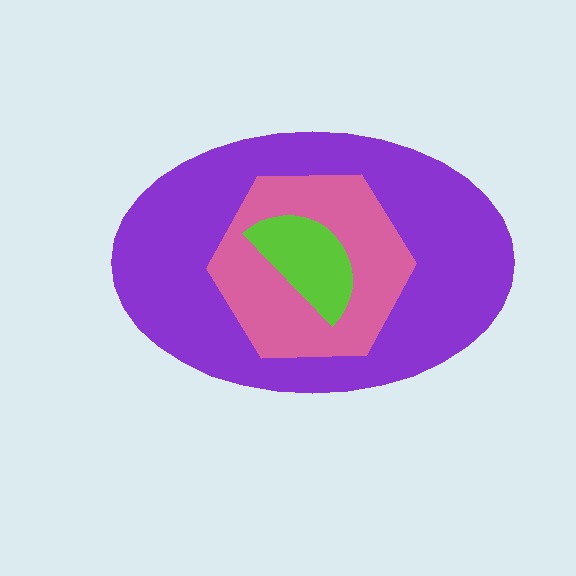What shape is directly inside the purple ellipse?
The pink hexagon.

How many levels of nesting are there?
3.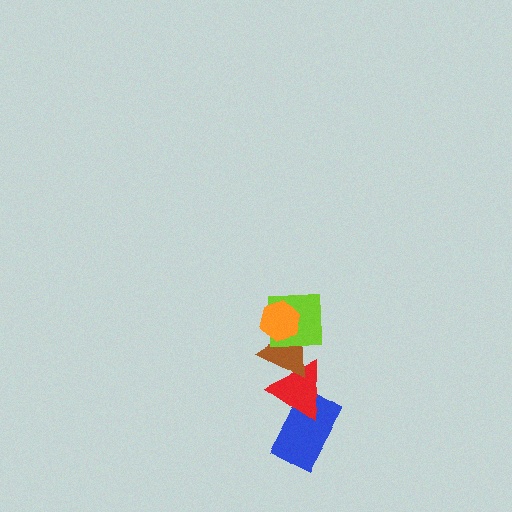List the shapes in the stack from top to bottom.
From top to bottom: the orange hexagon, the lime square, the brown triangle, the red triangle, the blue rectangle.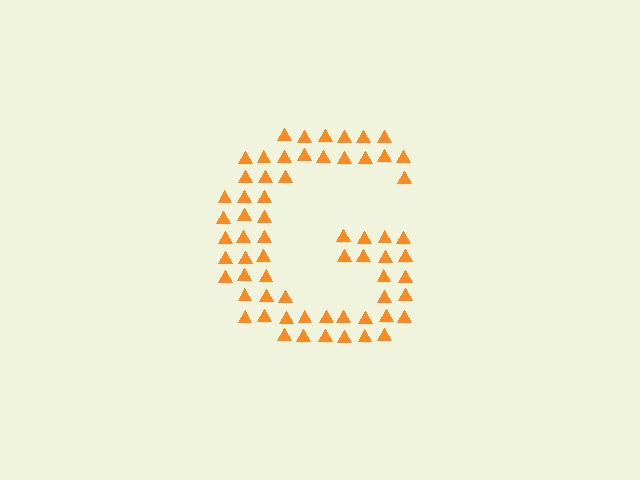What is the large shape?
The large shape is the letter G.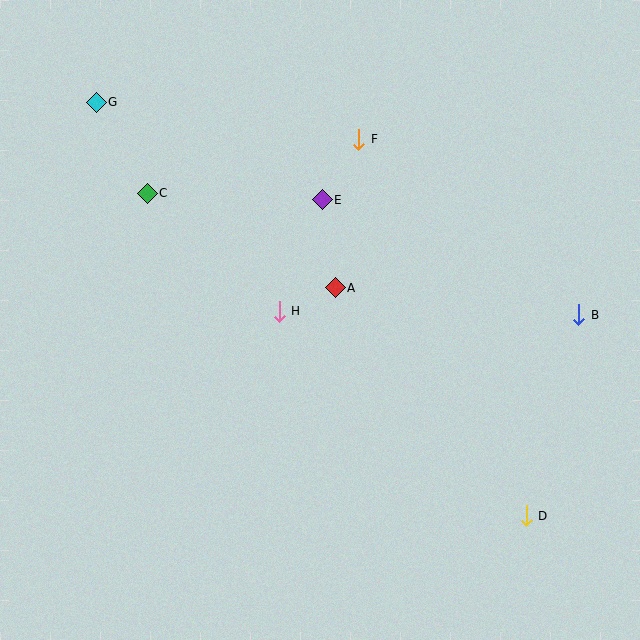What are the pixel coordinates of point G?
Point G is at (96, 102).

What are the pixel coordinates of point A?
Point A is at (335, 288).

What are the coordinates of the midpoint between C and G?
The midpoint between C and G is at (122, 148).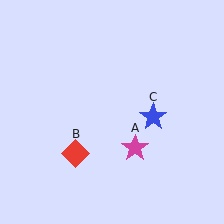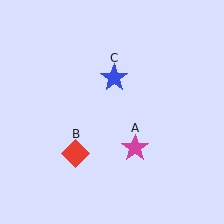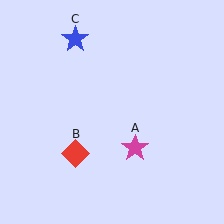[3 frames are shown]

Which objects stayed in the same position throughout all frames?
Magenta star (object A) and red diamond (object B) remained stationary.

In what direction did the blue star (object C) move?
The blue star (object C) moved up and to the left.